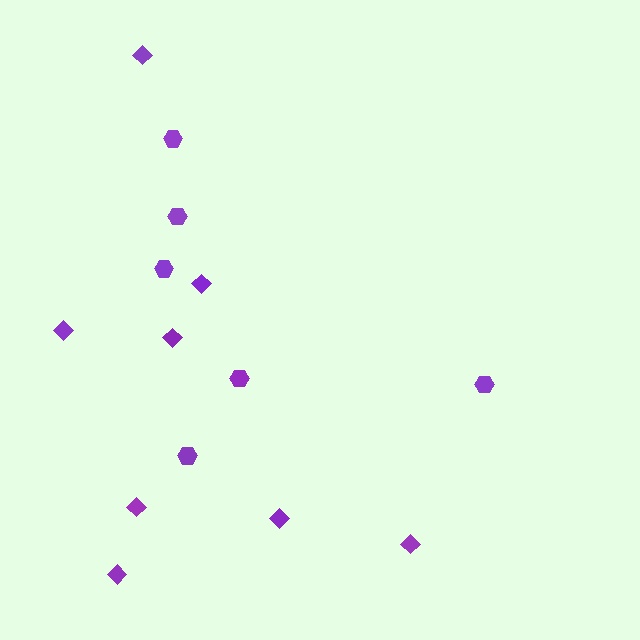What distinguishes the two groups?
There are 2 groups: one group of diamonds (8) and one group of hexagons (6).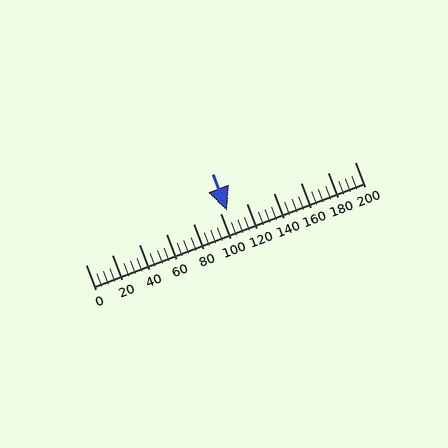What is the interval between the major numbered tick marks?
The major tick marks are spaced 20 units apart.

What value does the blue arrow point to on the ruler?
The blue arrow points to approximately 105.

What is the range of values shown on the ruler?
The ruler shows values from 0 to 200.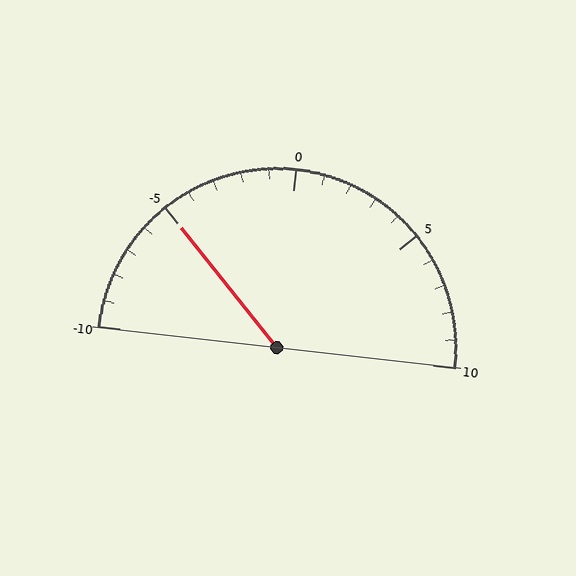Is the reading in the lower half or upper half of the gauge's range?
The reading is in the lower half of the range (-10 to 10).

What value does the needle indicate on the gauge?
The needle indicates approximately -5.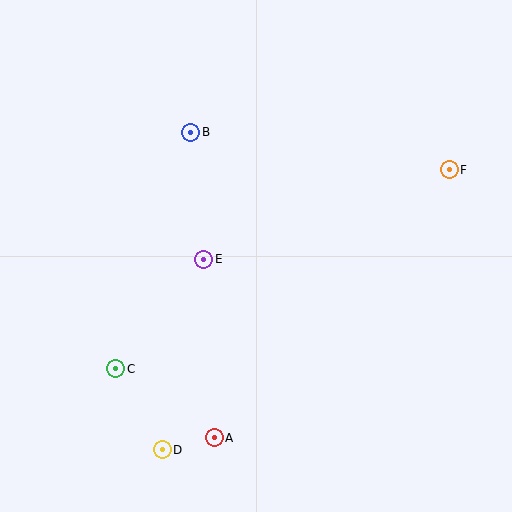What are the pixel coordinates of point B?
Point B is at (191, 132).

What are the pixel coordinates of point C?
Point C is at (116, 369).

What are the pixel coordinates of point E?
Point E is at (204, 259).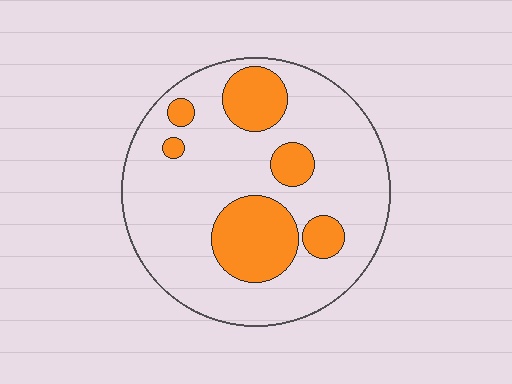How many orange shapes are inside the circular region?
6.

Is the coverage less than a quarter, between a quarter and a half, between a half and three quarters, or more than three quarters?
Less than a quarter.